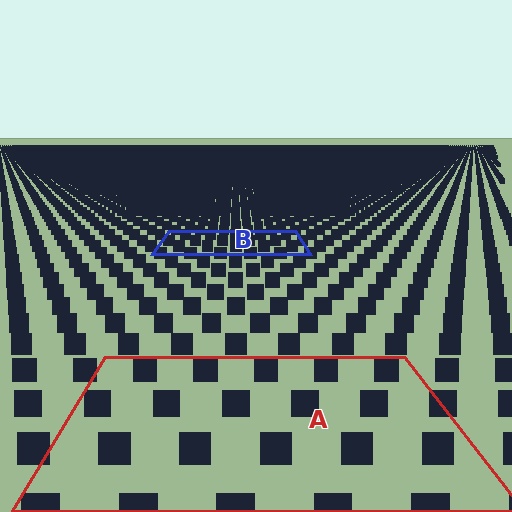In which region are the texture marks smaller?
The texture marks are smaller in region B, because it is farther away.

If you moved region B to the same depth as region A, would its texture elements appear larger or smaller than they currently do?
They would appear larger. At a closer depth, the same texture elements are projected at a bigger on-screen size.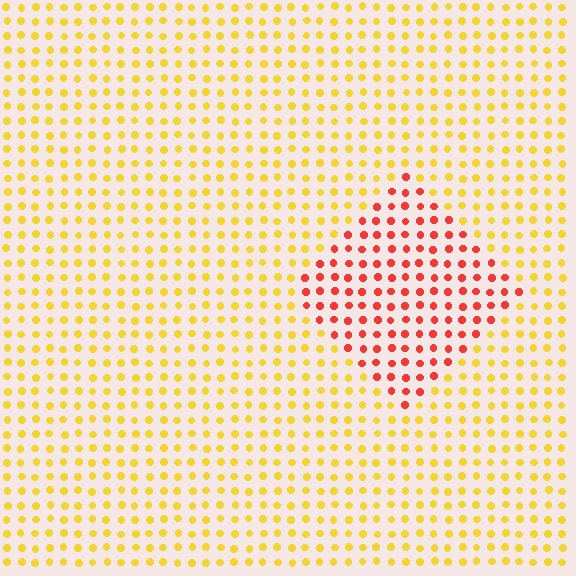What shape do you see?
I see a diamond.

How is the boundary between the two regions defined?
The boundary is defined purely by a slight shift in hue (about 50 degrees). Spacing, size, and orientation are identical on both sides.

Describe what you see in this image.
The image is filled with small yellow elements in a uniform arrangement. A diamond-shaped region is visible where the elements are tinted to a slightly different hue, forming a subtle color boundary.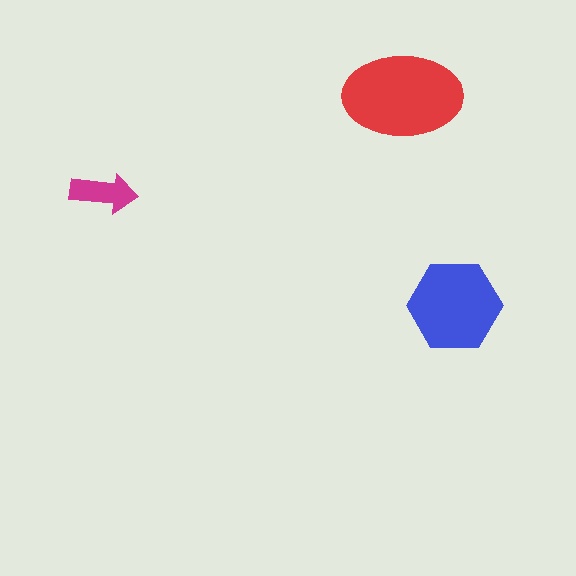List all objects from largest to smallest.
The red ellipse, the blue hexagon, the magenta arrow.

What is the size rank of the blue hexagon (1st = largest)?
2nd.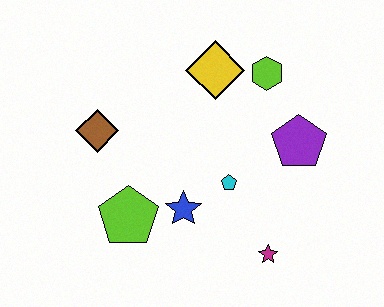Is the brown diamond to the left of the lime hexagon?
Yes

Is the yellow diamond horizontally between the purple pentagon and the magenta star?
No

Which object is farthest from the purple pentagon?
The brown diamond is farthest from the purple pentagon.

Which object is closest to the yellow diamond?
The lime hexagon is closest to the yellow diamond.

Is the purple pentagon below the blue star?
No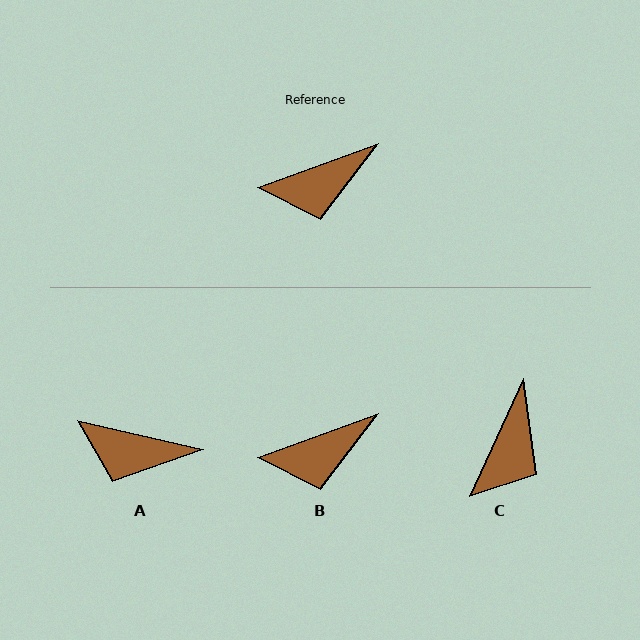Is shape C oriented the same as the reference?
No, it is off by about 46 degrees.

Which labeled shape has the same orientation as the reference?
B.